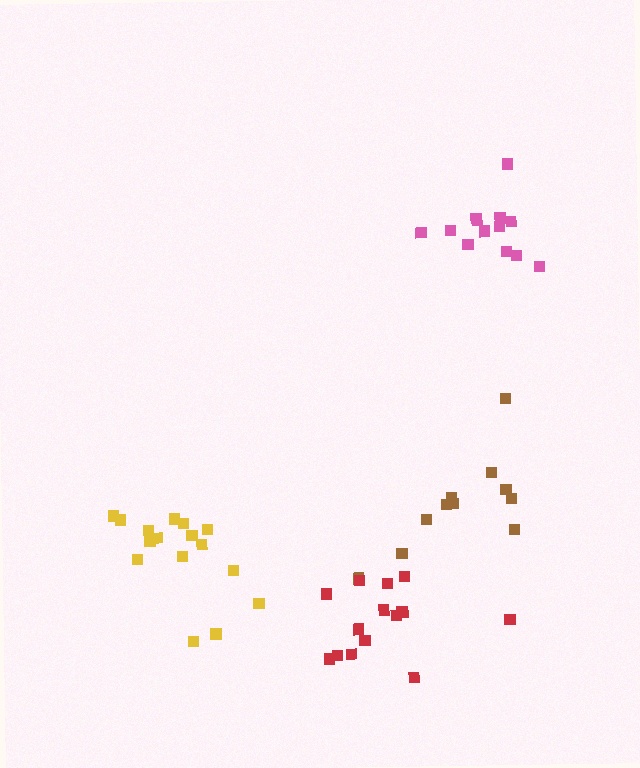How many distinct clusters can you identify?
There are 4 distinct clusters.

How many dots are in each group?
Group 1: 16 dots, Group 2: 11 dots, Group 3: 13 dots, Group 4: 14 dots (54 total).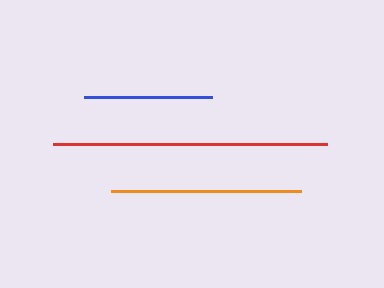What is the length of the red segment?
The red segment is approximately 274 pixels long.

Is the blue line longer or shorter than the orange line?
The orange line is longer than the blue line.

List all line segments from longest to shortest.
From longest to shortest: red, orange, blue.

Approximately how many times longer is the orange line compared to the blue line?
The orange line is approximately 1.5 times the length of the blue line.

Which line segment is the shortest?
The blue line is the shortest at approximately 129 pixels.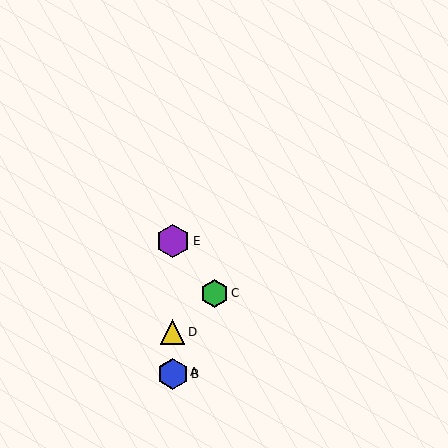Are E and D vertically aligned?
Yes, both are at x≈173.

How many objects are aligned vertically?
4 objects (A, B, D, E) are aligned vertically.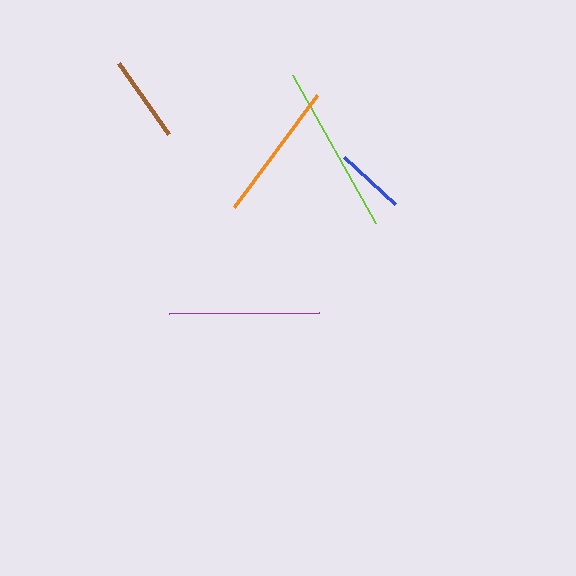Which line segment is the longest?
The lime line is the longest at approximately 170 pixels.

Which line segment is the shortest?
The blue line is the shortest at approximately 69 pixels.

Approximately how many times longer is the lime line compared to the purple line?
The lime line is approximately 1.1 times the length of the purple line.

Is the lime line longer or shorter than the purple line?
The lime line is longer than the purple line.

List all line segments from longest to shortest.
From longest to shortest: lime, purple, orange, brown, blue.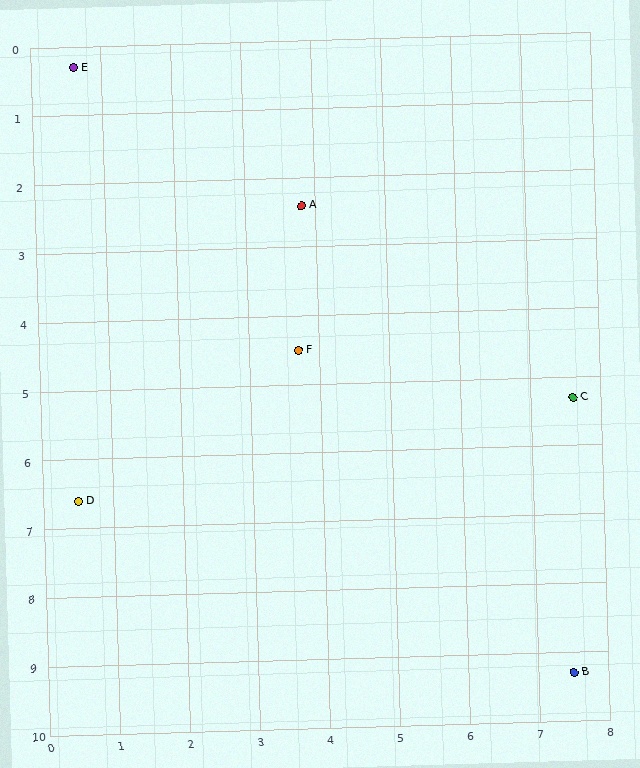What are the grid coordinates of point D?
Point D is at approximately (0.5, 6.6).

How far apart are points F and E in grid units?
Points F and E are about 5.2 grid units apart.